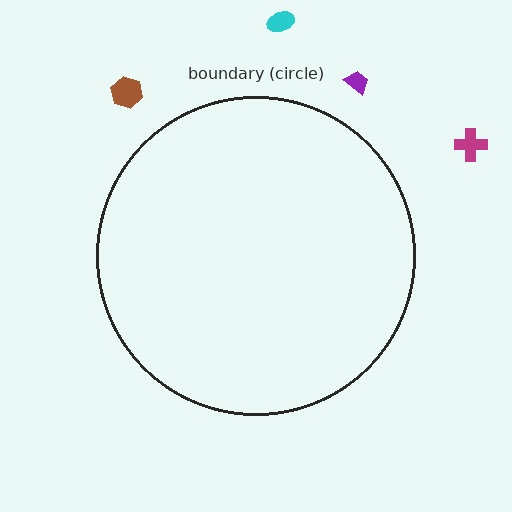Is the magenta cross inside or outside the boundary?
Outside.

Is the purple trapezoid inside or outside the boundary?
Outside.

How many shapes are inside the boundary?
0 inside, 4 outside.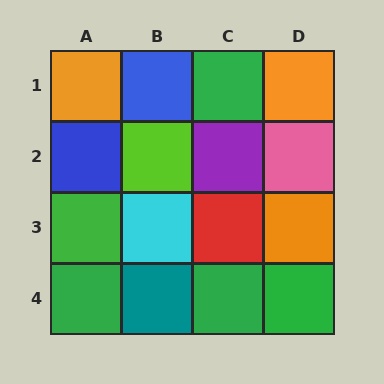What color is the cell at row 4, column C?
Green.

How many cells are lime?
1 cell is lime.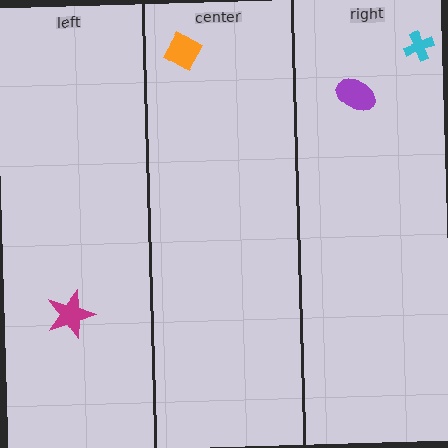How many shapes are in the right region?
2.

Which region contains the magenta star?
The left region.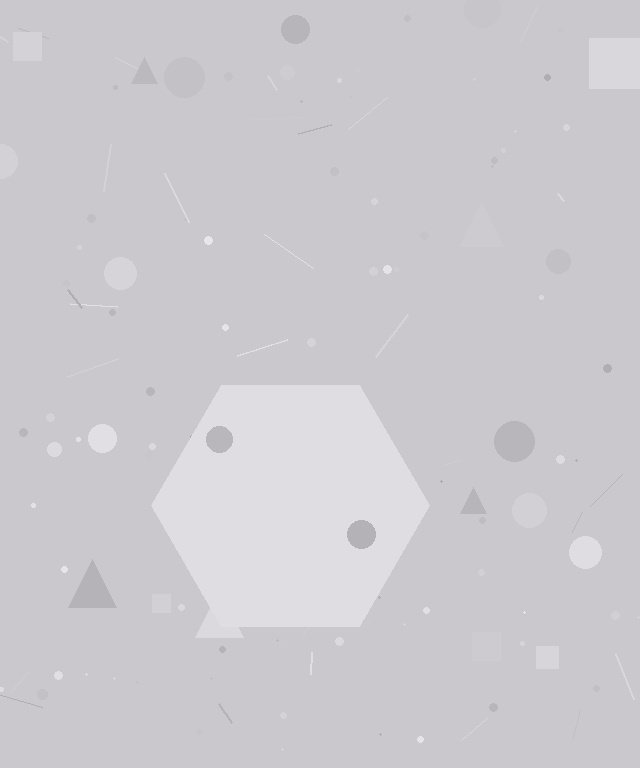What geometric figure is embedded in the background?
A hexagon is embedded in the background.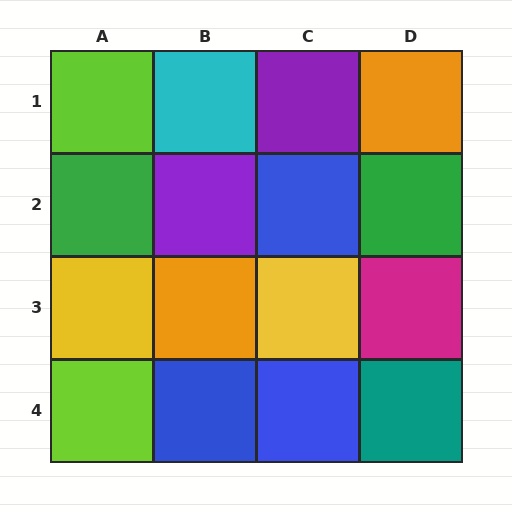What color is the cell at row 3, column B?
Orange.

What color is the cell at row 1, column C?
Purple.